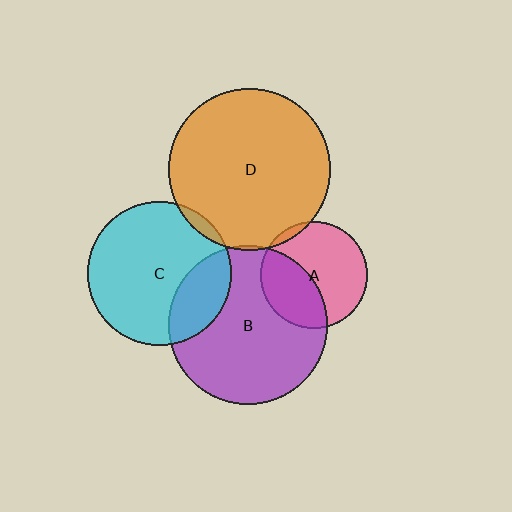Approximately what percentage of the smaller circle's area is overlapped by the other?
Approximately 5%.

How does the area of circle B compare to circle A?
Approximately 2.2 times.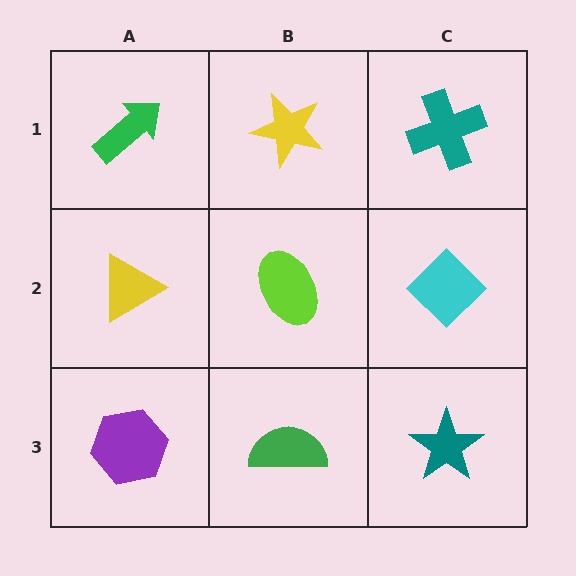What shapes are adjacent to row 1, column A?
A yellow triangle (row 2, column A), a yellow star (row 1, column B).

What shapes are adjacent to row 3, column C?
A cyan diamond (row 2, column C), a green semicircle (row 3, column B).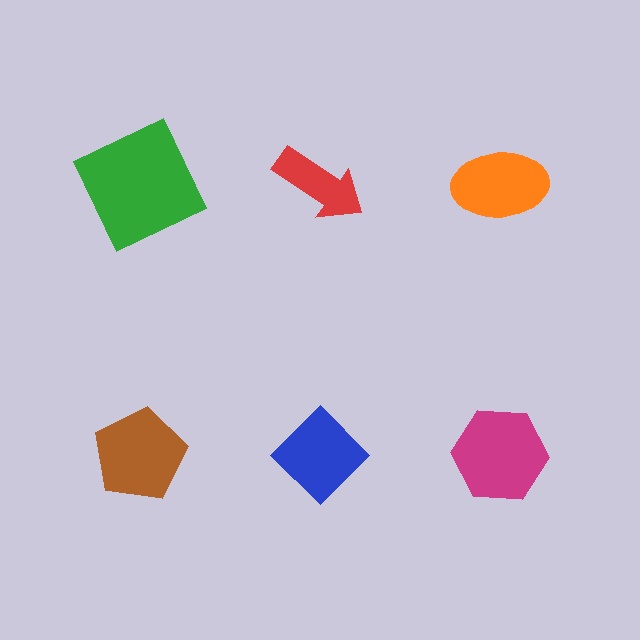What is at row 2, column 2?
A blue diamond.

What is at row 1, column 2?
A red arrow.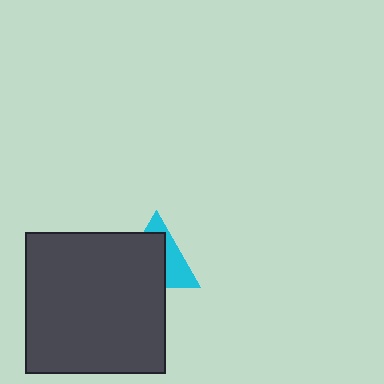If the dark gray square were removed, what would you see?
You would see the complete cyan triangle.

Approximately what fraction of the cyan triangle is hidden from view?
Roughly 61% of the cyan triangle is hidden behind the dark gray square.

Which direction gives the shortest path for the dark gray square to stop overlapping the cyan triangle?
Moving toward the lower-left gives the shortest separation.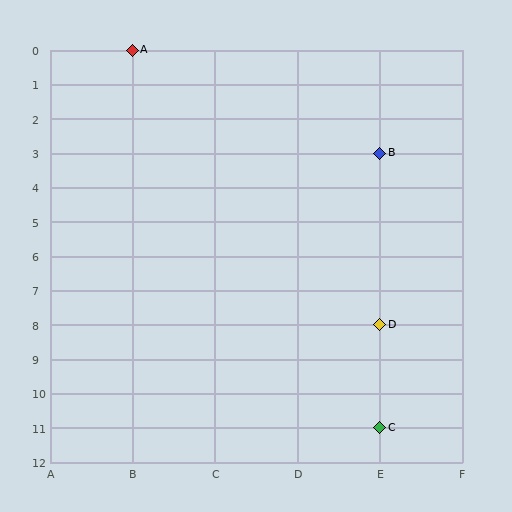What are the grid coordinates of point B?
Point B is at grid coordinates (E, 3).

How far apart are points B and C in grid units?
Points B and C are 8 rows apart.